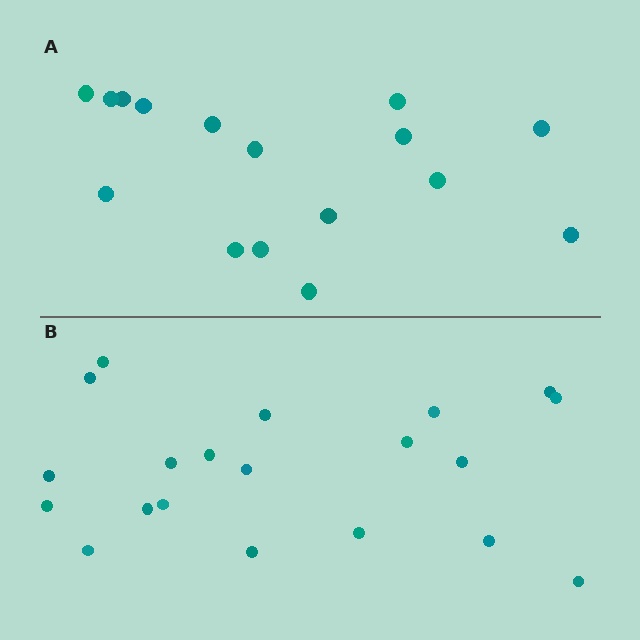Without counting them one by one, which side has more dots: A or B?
Region B (the bottom region) has more dots.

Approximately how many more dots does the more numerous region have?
Region B has about 4 more dots than region A.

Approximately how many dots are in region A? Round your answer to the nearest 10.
About 20 dots. (The exact count is 16, which rounds to 20.)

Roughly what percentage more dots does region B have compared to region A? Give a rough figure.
About 25% more.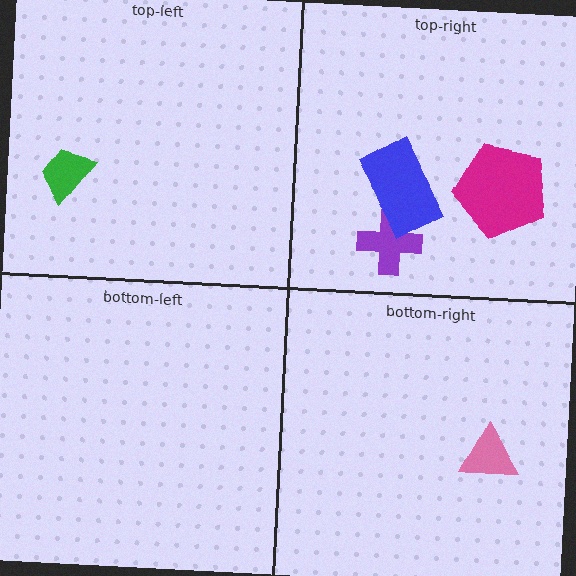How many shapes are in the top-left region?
1.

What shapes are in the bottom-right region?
The pink triangle.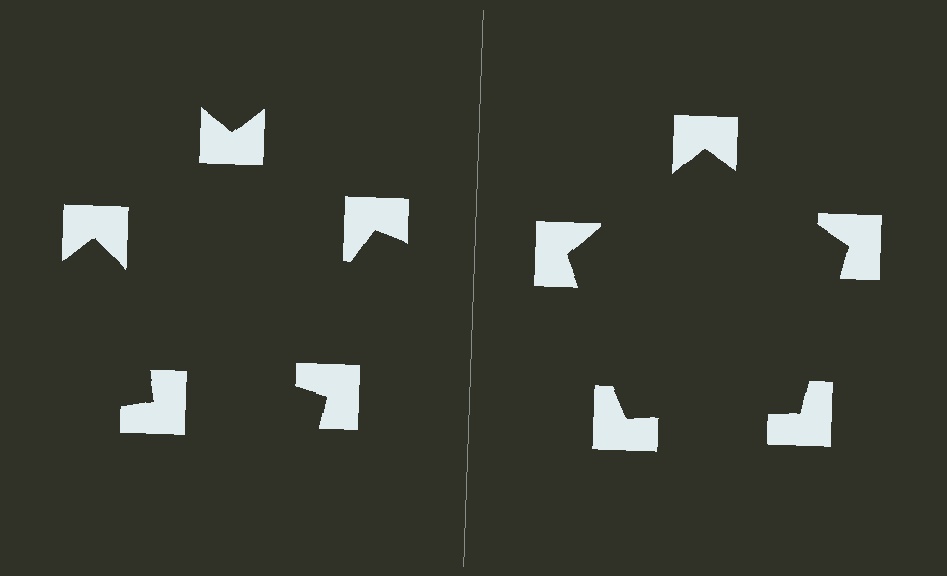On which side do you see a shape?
An illusory pentagon appears on the right side. On the left side the wedge cuts are rotated, so no coherent shape forms.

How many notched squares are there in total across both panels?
10 — 5 on each side.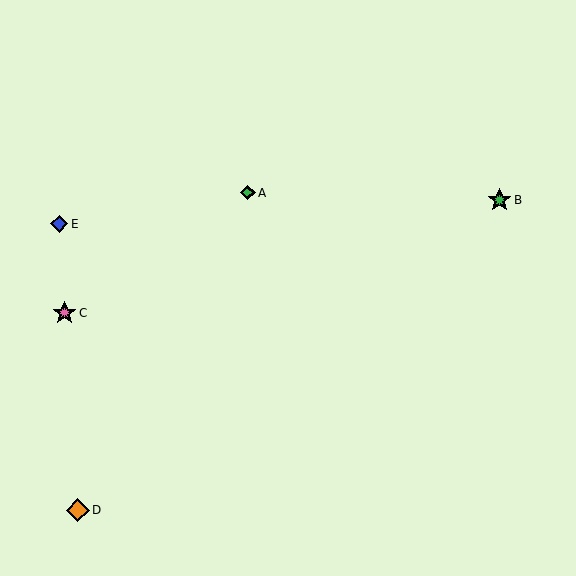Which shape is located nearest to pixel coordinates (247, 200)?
The green diamond (labeled A) at (248, 193) is nearest to that location.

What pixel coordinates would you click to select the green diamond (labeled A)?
Click at (248, 193) to select the green diamond A.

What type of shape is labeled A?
Shape A is a green diamond.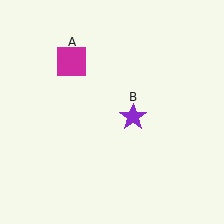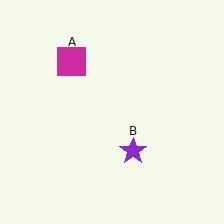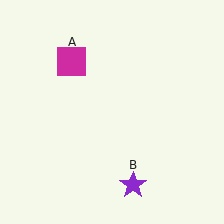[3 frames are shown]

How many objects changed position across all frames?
1 object changed position: purple star (object B).